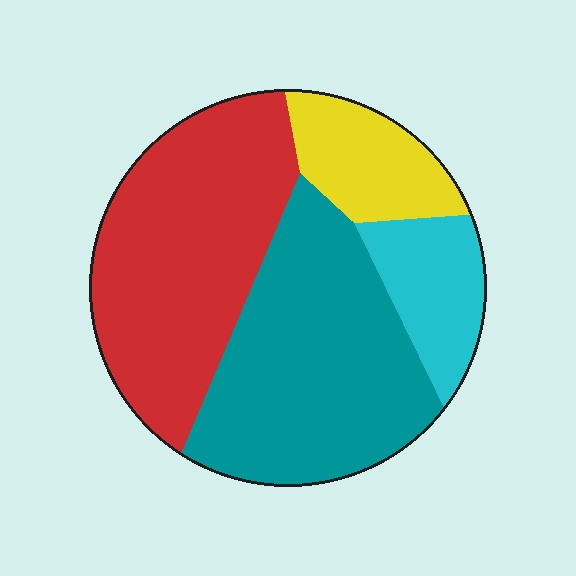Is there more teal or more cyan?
Teal.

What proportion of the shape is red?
Red covers 38% of the shape.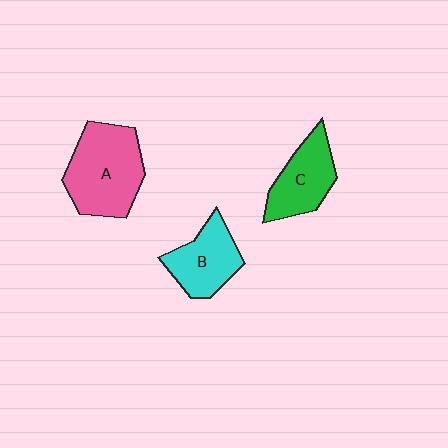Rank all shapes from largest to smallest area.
From largest to smallest: A (pink), C (green), B (cyan).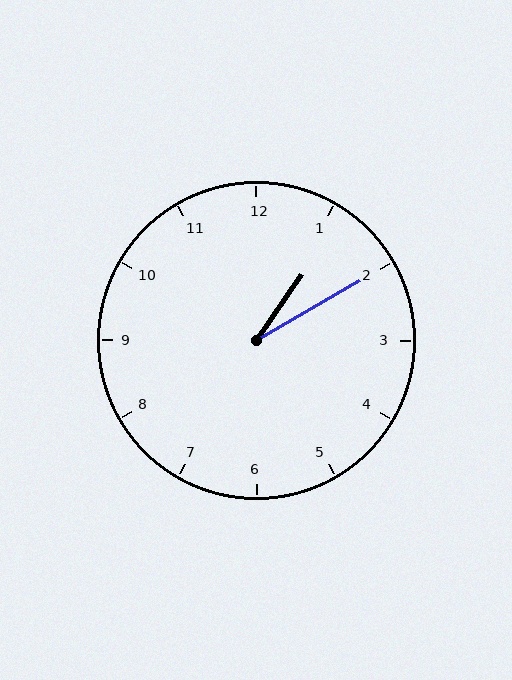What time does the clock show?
1:10.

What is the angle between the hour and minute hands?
Approximately 25 degrees.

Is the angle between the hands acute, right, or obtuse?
It is acute.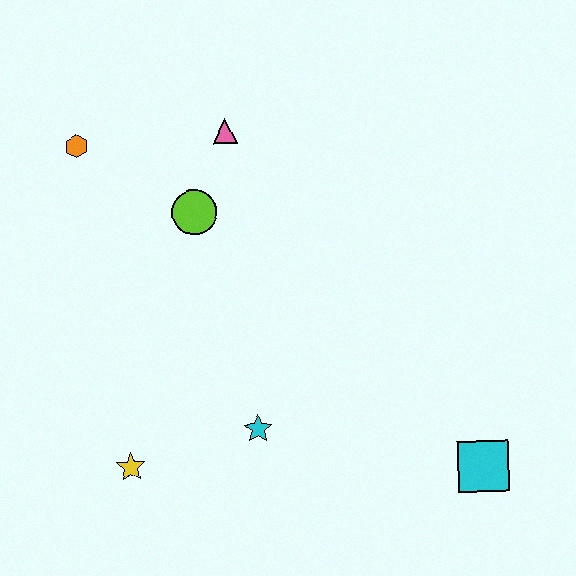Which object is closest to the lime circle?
The pink triangle is closest to the lime circle.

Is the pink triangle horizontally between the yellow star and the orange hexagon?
No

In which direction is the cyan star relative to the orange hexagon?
The cyan star is below the orange hexagon.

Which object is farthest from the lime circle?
The cyan square is farthest from the lime circle.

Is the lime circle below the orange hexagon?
Yes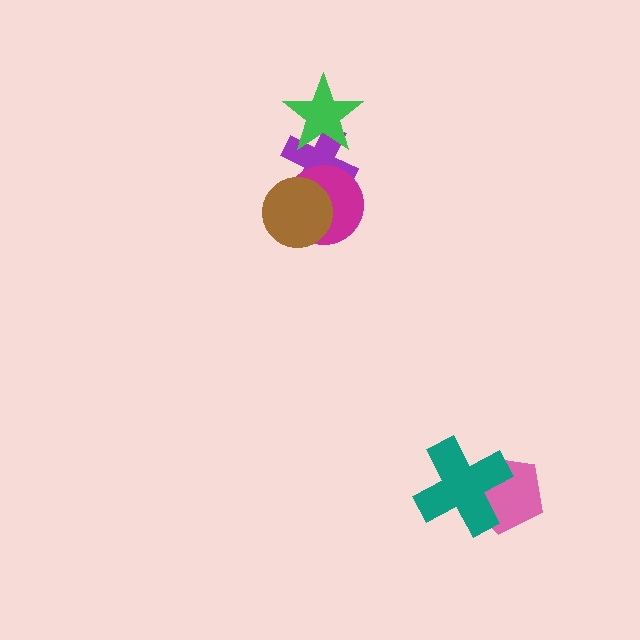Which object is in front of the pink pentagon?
The teal cross is in front of the pink pentagon.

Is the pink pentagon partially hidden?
Yes, it is partially covered by another shape.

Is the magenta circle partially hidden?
Yes, it is partially covered by another shape.